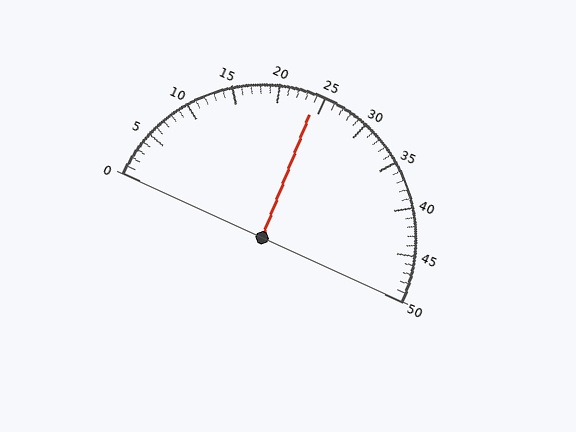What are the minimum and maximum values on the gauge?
The gauge ranges from 0 to 50.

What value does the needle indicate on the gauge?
The needle indicates approximately 24.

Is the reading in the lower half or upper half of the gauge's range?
The reading is in the lower half of the range (0 to 50).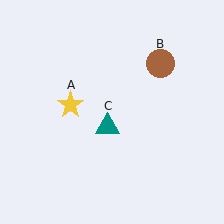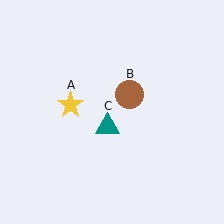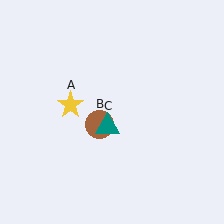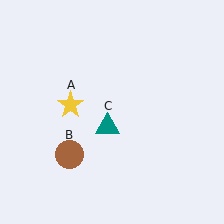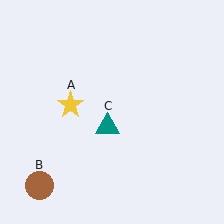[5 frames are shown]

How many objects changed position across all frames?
1 object changed position: brown circle (object B).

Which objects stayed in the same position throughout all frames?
Yellow star (object A) and teal triangle (object C) remained stationary.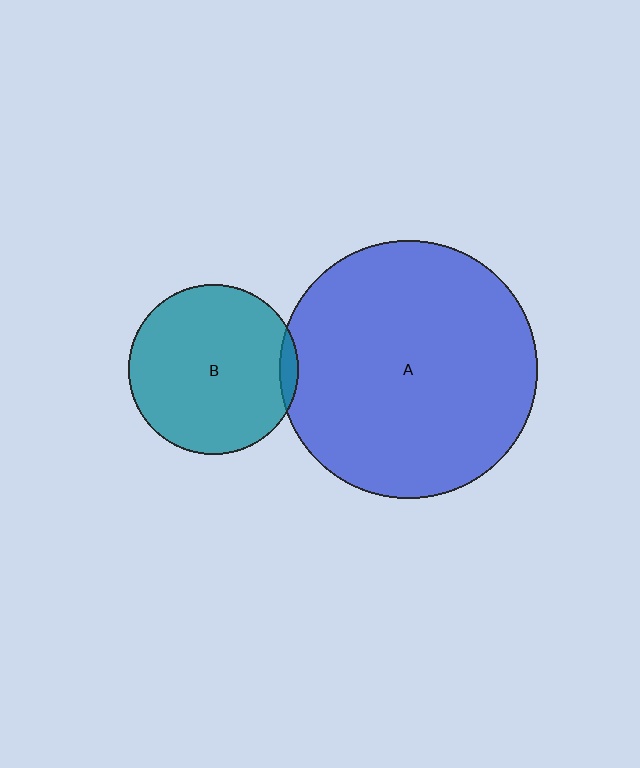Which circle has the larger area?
Circle A (blue).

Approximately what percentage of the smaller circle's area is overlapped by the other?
Approximately 5%.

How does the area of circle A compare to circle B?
Approximately 2.3 times.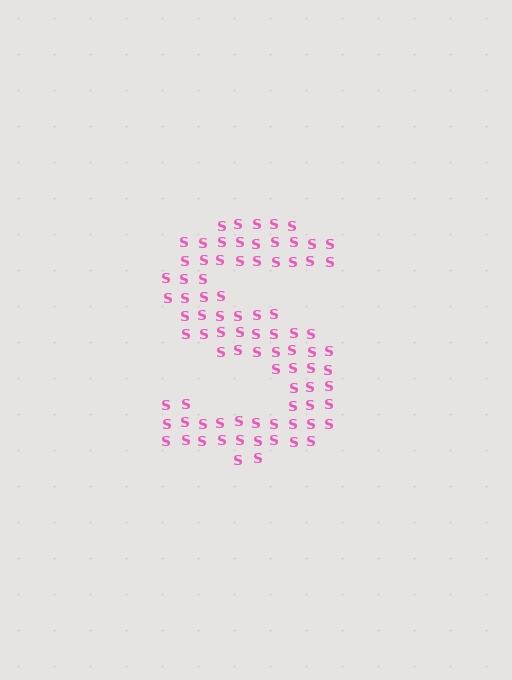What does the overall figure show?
The overall figure shows the letter S.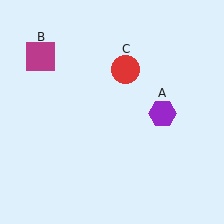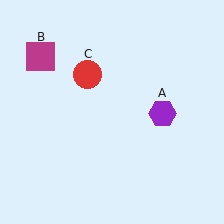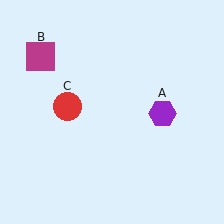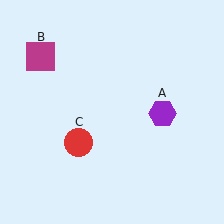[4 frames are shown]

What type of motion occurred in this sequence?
The red circle (object C) rotated counterclockwise around the center of the scene.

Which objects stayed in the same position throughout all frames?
Purple hexagon (object A) and magenta square (object B) remained stationary.